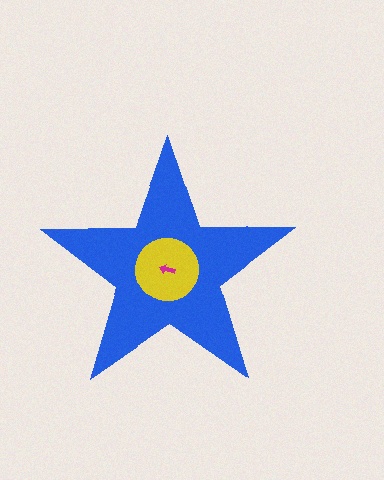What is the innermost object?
The magenta arrow.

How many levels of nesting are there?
3.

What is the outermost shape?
The blue star.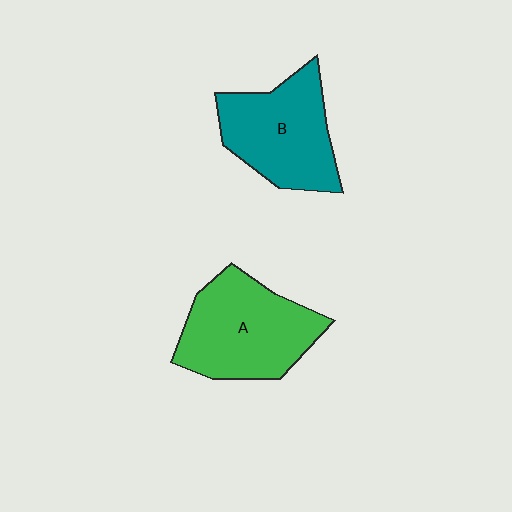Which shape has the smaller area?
Shape B (teal).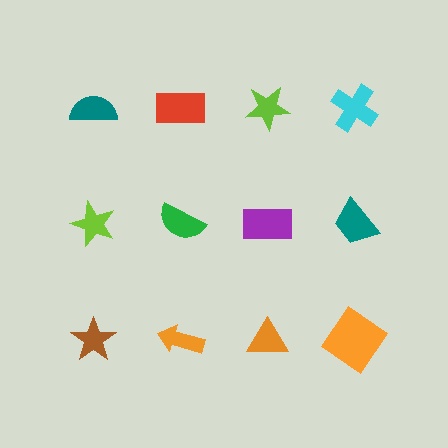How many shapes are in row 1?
4 shapes.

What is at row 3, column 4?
An orange diamond.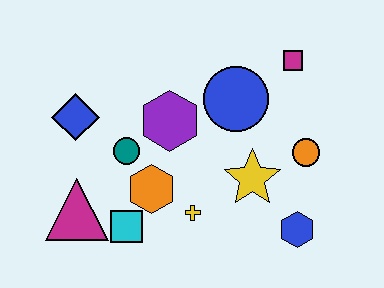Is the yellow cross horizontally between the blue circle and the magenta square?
No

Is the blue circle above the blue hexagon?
Yes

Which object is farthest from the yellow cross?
The magenta square is farthest from the yellow cross.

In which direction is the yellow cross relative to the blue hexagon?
The yellow cross is to the left of the blue hexagon.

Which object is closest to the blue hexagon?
The yellow star is closest to the blue hexagon.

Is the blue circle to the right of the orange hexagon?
Yes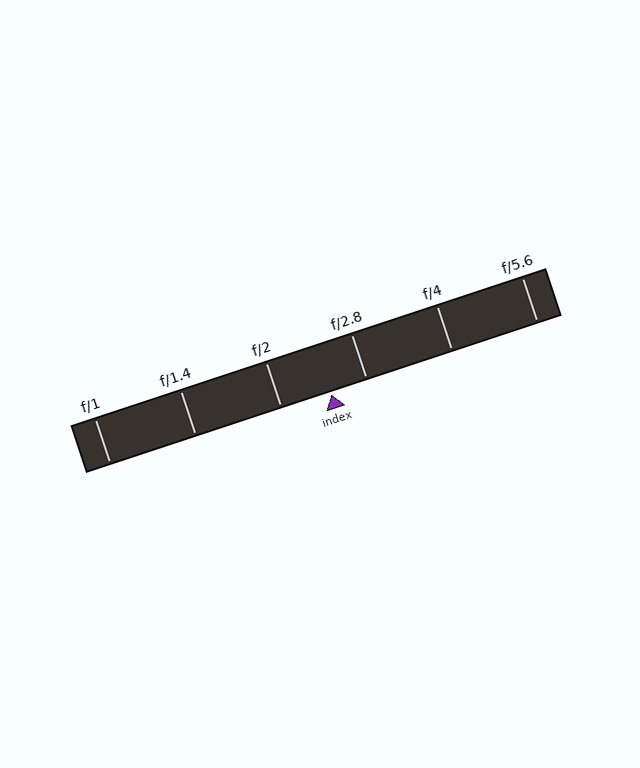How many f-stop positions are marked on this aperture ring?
There are 6 f-stop positions marked.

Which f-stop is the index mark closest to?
The index mark is closest to f/2.8.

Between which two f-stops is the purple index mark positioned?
The index mark is between f/2 and f/2.8.